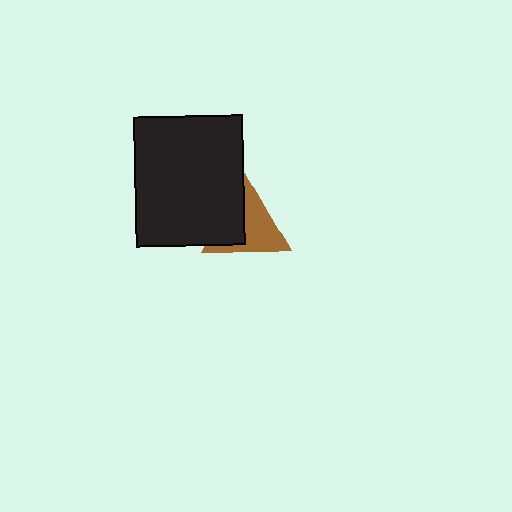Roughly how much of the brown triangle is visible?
About half of it is visible (roughly 59%).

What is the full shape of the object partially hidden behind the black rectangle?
The partially hidden object is a brown triangle.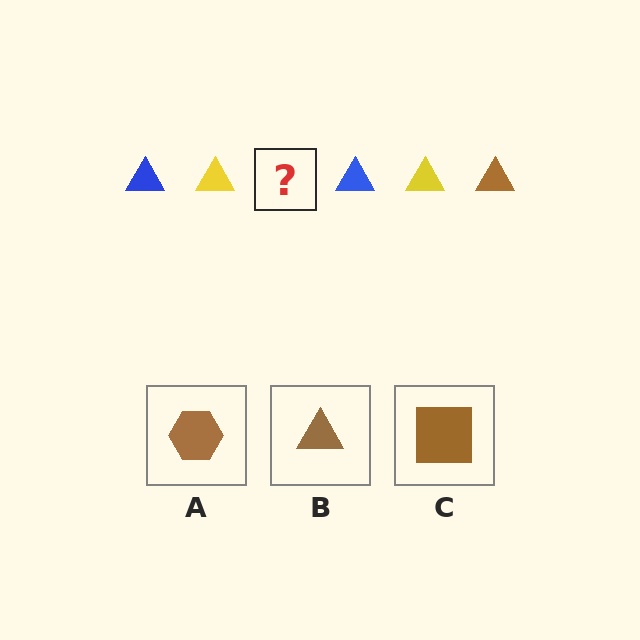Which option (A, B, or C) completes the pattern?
B.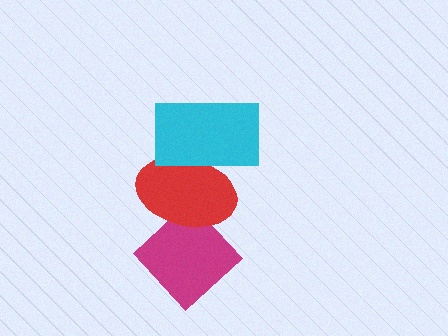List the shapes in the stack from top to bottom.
From top to bottom: the cyan rectangle, the red ellipse, the magenta diamond.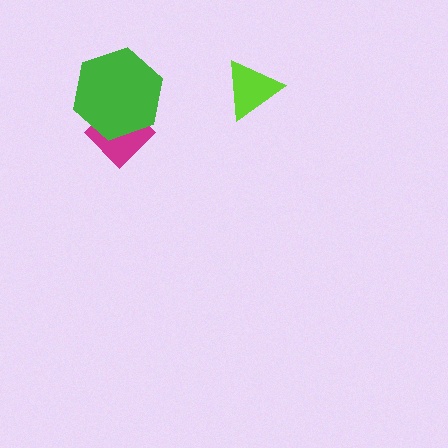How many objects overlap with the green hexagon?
1 object overlaps with the green hexagon.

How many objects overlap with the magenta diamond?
1 object overlaps with the magenta diamond.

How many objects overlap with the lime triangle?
0 objects overlap with the lime triangle.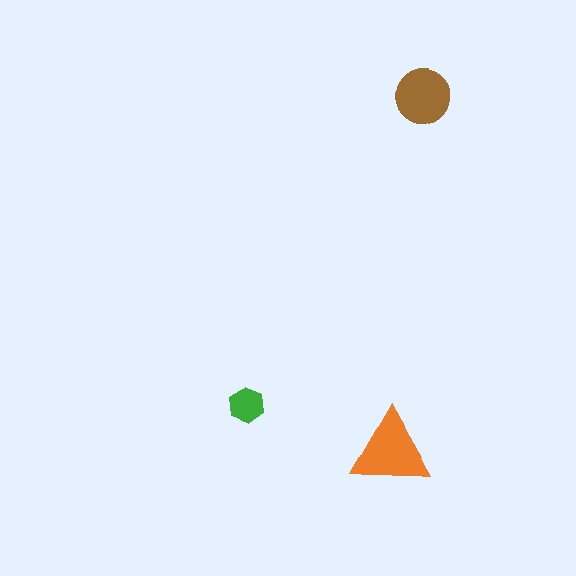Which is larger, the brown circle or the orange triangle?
The orange triangle.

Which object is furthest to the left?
The green hexagon is leftmost.